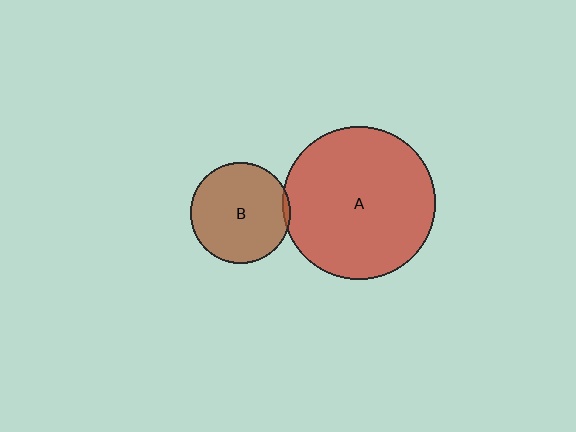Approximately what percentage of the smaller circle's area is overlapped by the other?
Approximately 5%.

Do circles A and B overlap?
Yes.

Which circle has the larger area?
Circle A (red).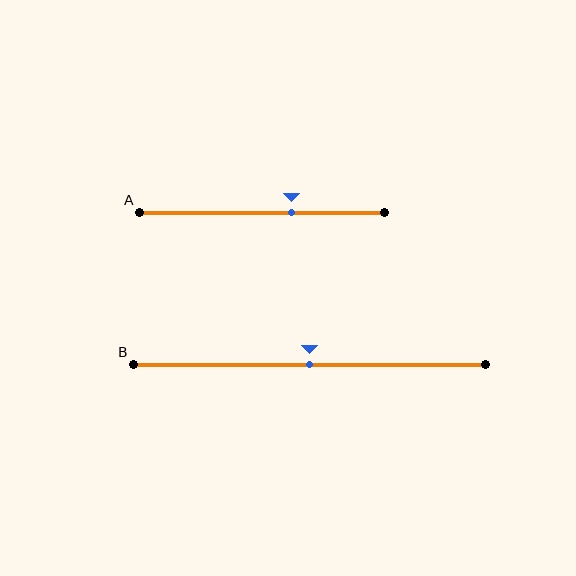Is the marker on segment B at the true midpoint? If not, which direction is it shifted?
Yes, the marker on segment B is at the true midpoint.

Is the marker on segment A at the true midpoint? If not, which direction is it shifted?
No, the marker on segment A is shifted to the right by about 12% of the segment length.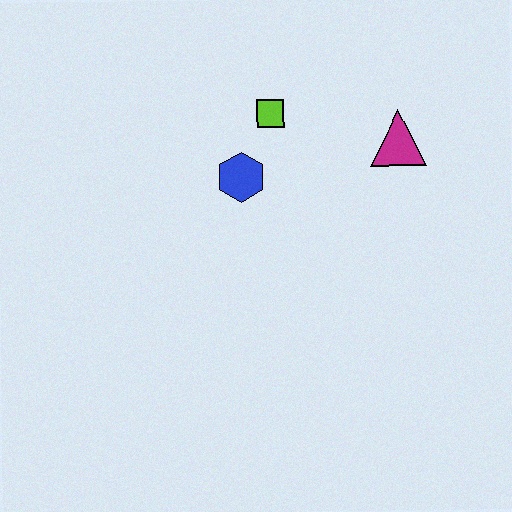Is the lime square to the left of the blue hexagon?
No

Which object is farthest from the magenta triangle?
The blue hexagon is farthest from the magenta triangle.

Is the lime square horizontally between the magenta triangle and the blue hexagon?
Yes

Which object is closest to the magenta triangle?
The lime square is closest to the magenta triangle.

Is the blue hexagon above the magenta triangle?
No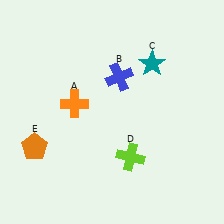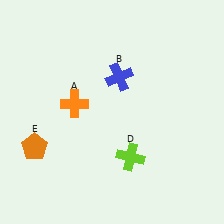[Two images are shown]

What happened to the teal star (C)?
The teal star (C) was removed in Image 2. It was in the top-right area of Image 1.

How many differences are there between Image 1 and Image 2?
There is 1 difference between the two images.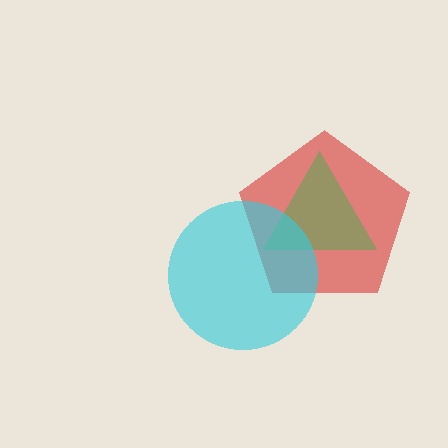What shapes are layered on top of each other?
The layered shapes are: a red pentagon, a green triangle, a cyan circle.